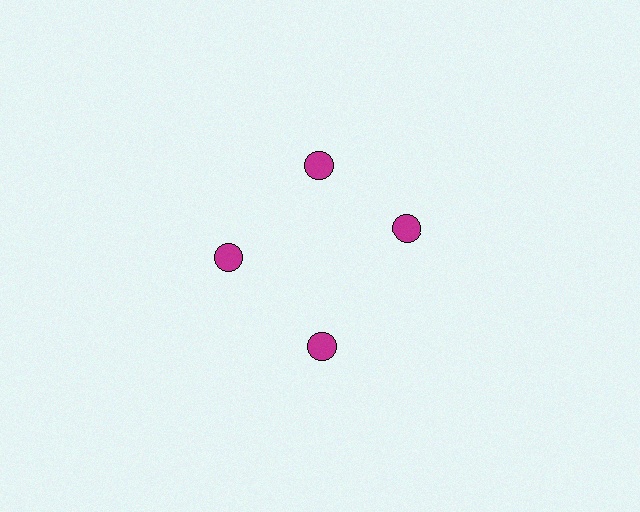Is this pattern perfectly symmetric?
No. The 4 magenta circles are arranged in a ring, but one element near the 3 o'clock position is rotated out of alignment along the ring, breaking the 4-fold rotational symmetry.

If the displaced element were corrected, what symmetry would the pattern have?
It would have 4-fold rotational symmetry — the pattern would map onto itself every 90 degrees.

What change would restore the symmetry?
The symmetry would be restored by rotating it back into even spacing with its neighbors so that all 4 circles sit at equal angles and equal distance from the center.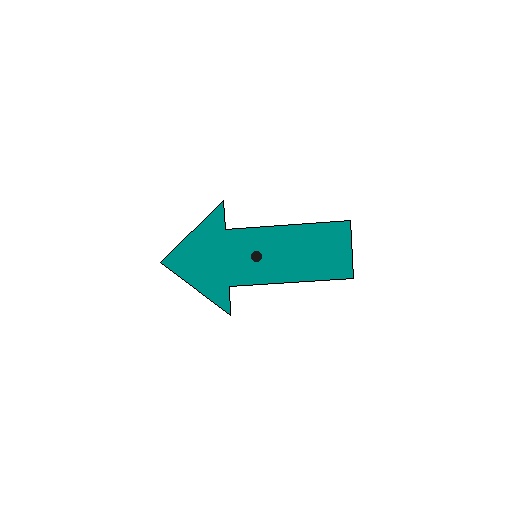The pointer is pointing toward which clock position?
Roughly 9 o'clock.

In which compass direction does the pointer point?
West.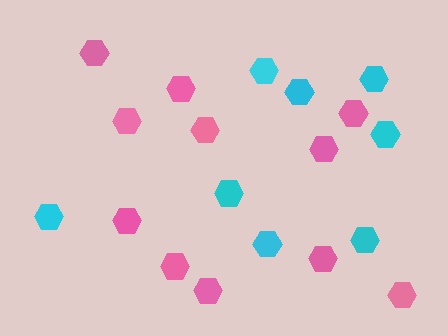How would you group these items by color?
There are 2 groups: one group of cyan hexagons (8) and one group of pink hexagons (11).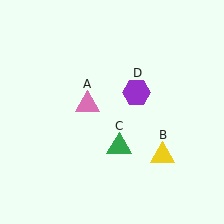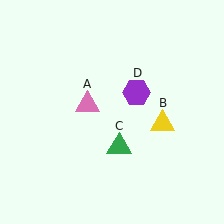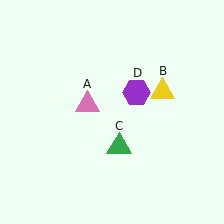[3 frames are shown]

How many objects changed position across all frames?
1 object changed position: yellow triangle (object B).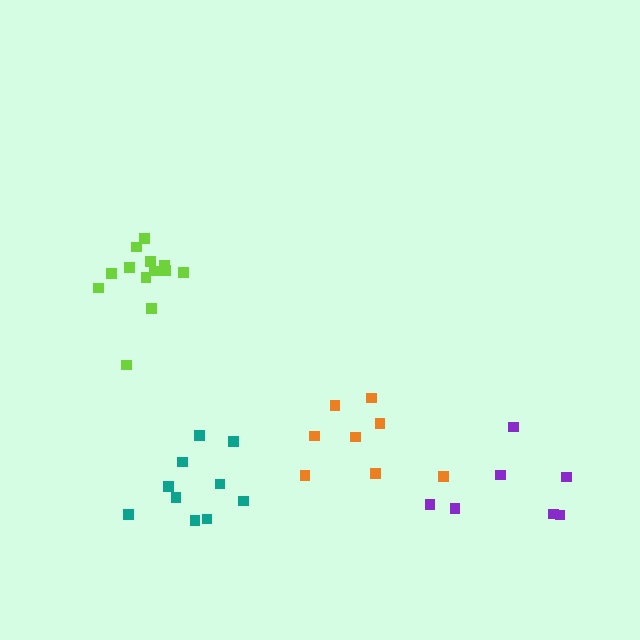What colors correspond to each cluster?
The clusters are colored: teal, purple, orange, lime.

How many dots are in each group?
Group 1: 10 dots, Group 2: 7 dots, Group 3: 8 dots, Group 4: 13 dots (38 total).